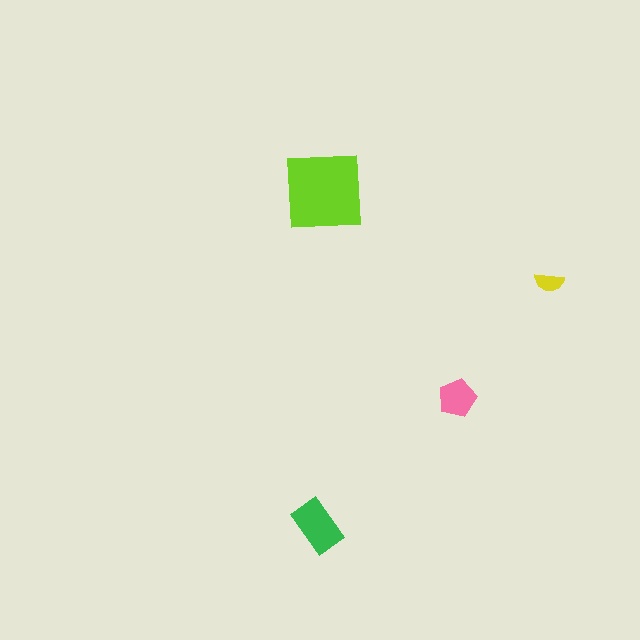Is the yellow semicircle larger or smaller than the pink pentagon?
Smaller.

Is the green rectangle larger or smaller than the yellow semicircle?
Larger.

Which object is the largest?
The lime square.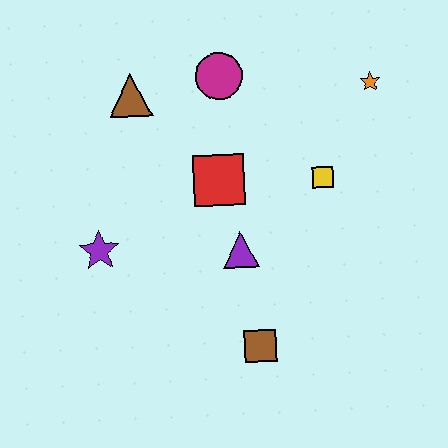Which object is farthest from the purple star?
The orange star is farthest from the purple star.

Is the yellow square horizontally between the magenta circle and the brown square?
No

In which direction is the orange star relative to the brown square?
The orange star is above the brown square.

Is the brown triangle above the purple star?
Yes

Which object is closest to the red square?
The purple triangle is closest to the red square.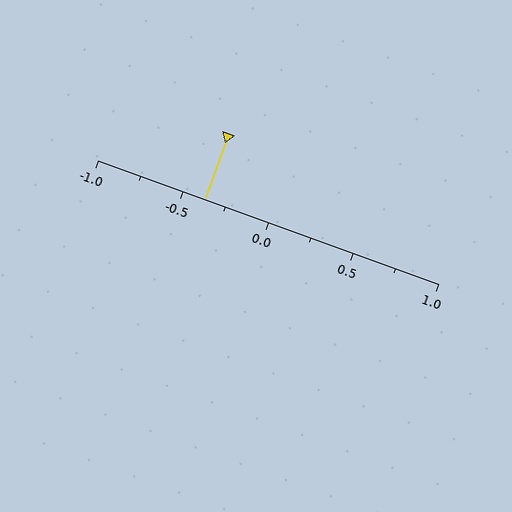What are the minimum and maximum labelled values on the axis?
The axis runs from -1.0 to 1.0.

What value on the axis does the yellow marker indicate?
The marker indicates approximately -0.38.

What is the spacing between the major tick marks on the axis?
The major ticks are spaced 0.5 apart.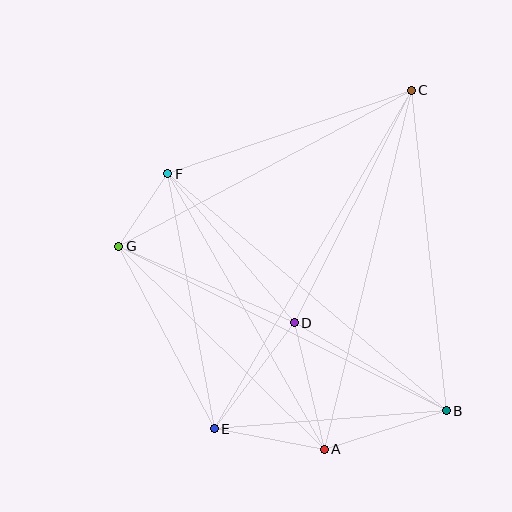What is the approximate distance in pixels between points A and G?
The distance between A and G is approximately 289 pixels.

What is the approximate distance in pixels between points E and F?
The distance between E and F is approximately 259 pixels.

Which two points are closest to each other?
Points F and G are closest to each other.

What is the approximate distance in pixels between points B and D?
The distance between B and D is approximately 176 pixels.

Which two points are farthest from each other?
Points C and E are farthest from each other.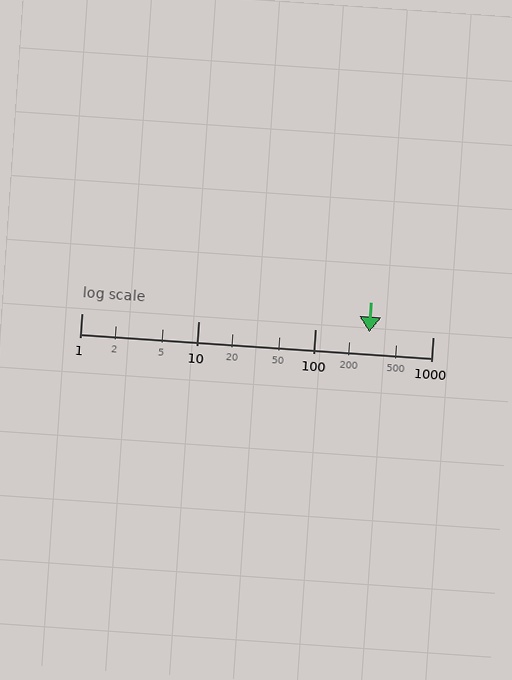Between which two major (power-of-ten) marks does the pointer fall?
The pointer is between 100 and 1000.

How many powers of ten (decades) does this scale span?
The scale spans 3 decades, from 1 to 1000.